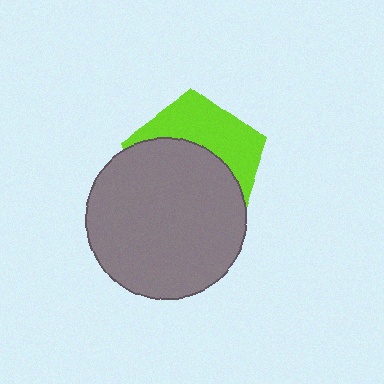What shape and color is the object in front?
The object in front is a gray circle.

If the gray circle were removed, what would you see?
You would see the complete lime pentagon.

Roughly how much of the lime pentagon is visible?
A small part of it is visible (roughly 41%).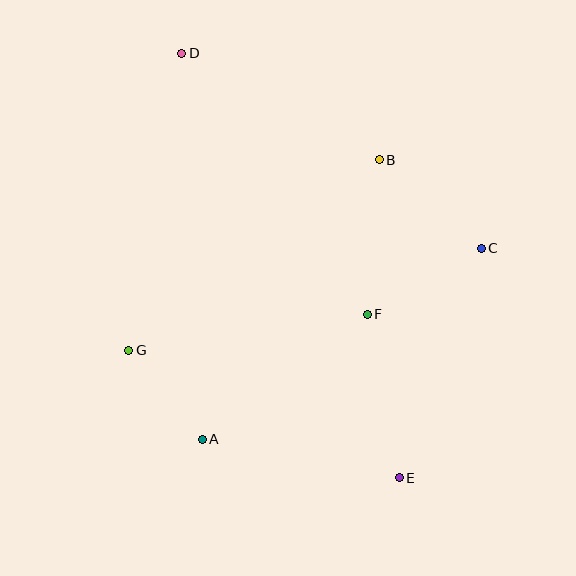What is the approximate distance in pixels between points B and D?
The distance between B and D is approximately 225 pixels.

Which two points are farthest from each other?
Points D and E are farthest from each other.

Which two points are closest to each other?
Points A and G are closest to each other.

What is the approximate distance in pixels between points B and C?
The distance between B and C is approximately 135 pixels.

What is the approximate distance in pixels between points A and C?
The distance between A and C is approximately 338 pixels.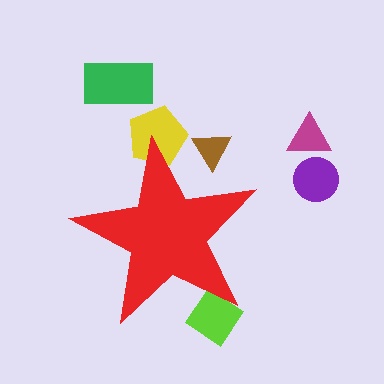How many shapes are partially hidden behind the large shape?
3 shapes are partially hidden.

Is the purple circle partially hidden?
No, the purple circle is fully visible.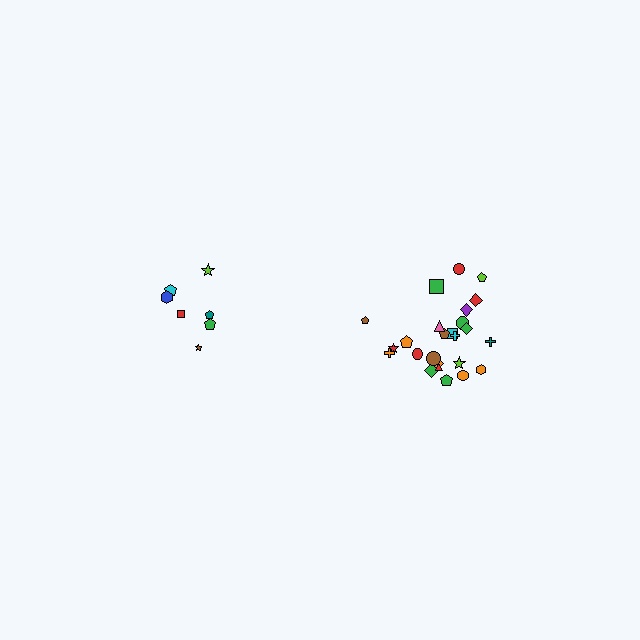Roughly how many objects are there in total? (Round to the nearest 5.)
Roughly 30 objects in total.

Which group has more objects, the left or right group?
The right group.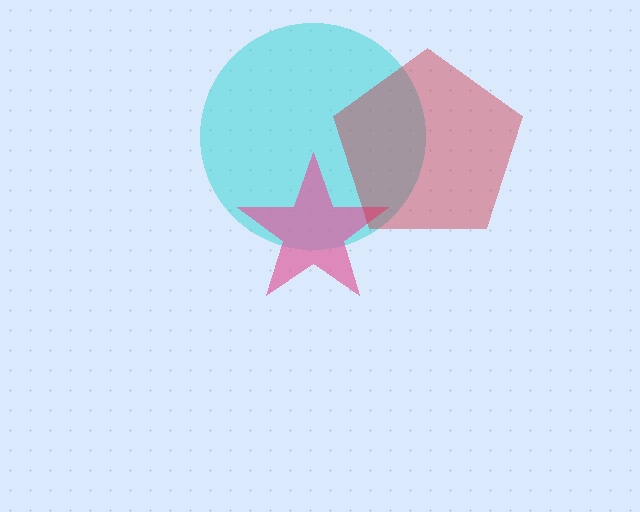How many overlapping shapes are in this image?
There are 3 overlapping shapes in the image.